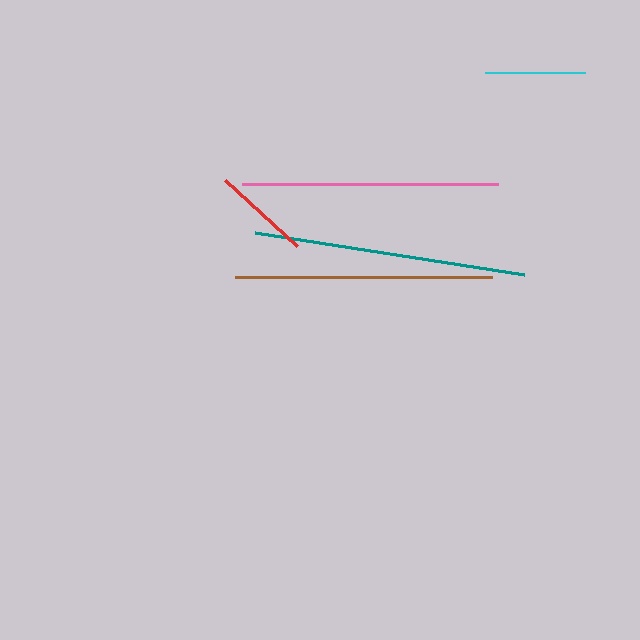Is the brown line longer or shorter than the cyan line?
The brown line is longer than the cyan line.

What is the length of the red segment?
The red segment is approximately 99 pixels long.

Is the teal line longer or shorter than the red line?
The teal line is longer than the red line.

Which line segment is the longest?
The teal line is the longest at approximately 271 pixels.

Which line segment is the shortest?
The red line is the shortest at approximately 99 pixels.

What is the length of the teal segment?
The teal segment is approximately 271 pixels long.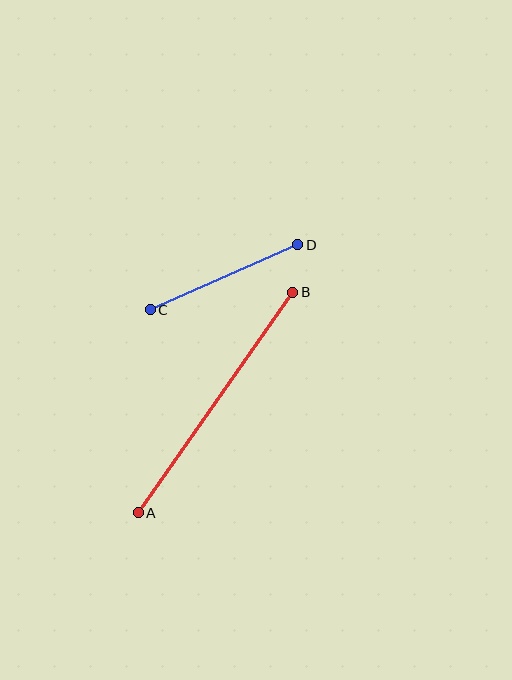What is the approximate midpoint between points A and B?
The midpoint is at approximately (216, 403) pixels.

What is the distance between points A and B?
The distance is approximately 269 pixels.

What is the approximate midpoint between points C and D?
The midpoint is at approximately (224, 277) pixels.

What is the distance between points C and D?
The distance is approximately 161 pixels.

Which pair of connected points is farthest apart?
Points A and B are farthest apart.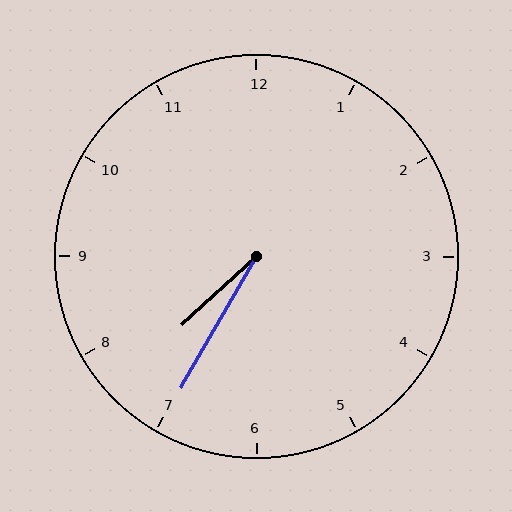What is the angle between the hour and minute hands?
Approximately 18 degrees.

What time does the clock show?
7:35.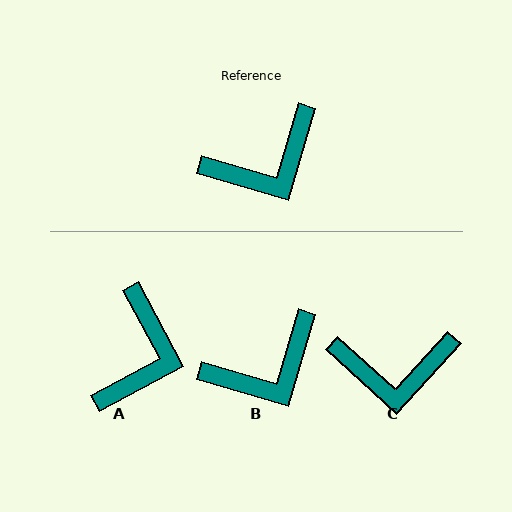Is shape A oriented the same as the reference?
No, it is off by about 45 degrees.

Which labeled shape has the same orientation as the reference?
B.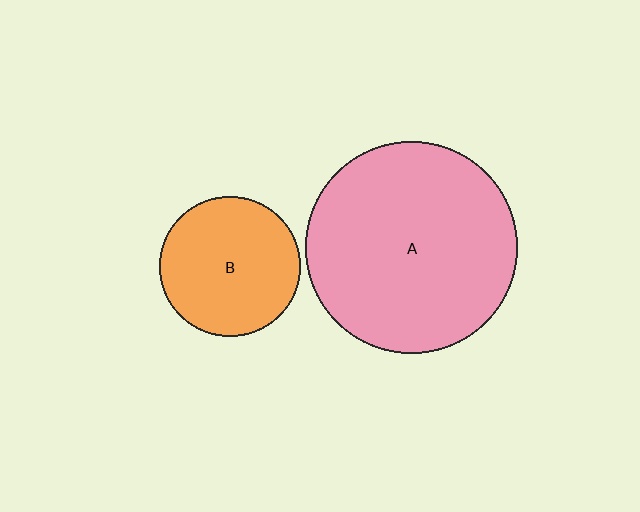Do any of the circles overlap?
No, none of the circles overlap.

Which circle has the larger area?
Circle A (pink).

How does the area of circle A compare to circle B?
Approximately 2.3 times.